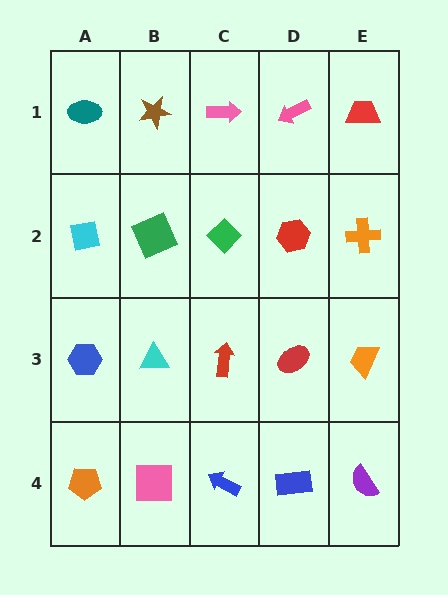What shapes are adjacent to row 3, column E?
An orange cross (row 2, column E), a purple semicircle (row 4, column E), a red ellipse (row 3, column D).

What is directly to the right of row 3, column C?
A red ellipse.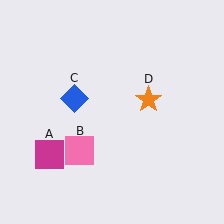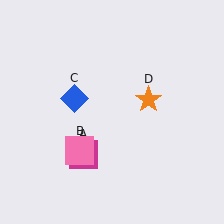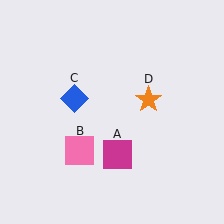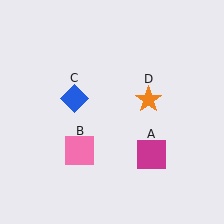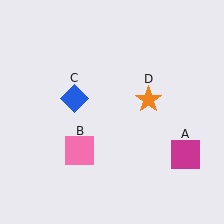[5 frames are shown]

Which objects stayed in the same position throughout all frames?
Pink square (object B) and blue diamond (object C) and orange star (object D) remained stationary.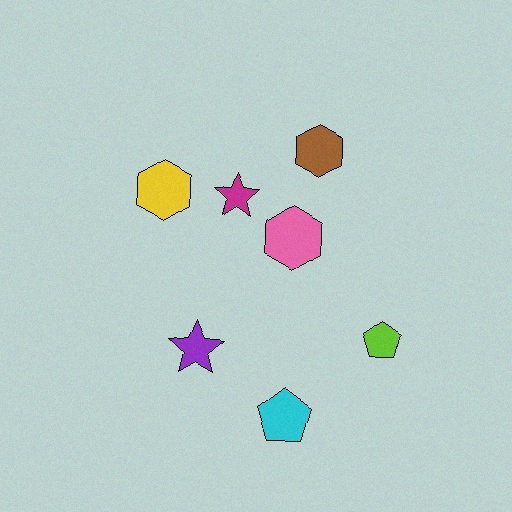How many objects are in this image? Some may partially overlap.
There are 7 objects.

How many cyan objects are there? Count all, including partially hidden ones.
There is 1 cyan object.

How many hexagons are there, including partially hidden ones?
There are 3 hexagons.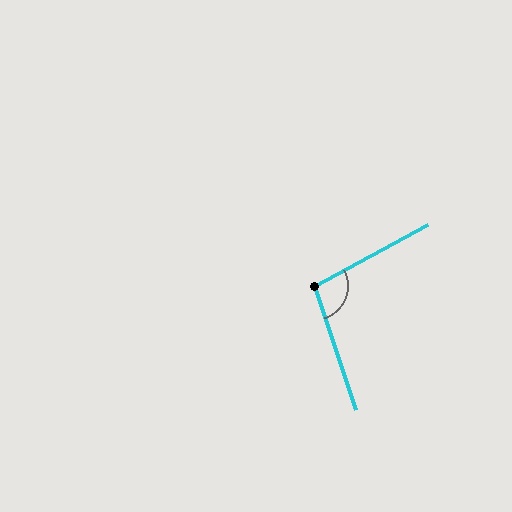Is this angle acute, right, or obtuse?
It is obtuse.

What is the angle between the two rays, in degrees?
Approximately 100 degrees.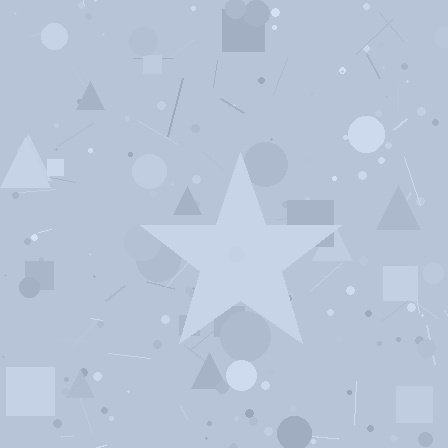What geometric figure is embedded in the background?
A star is embedded in the background.